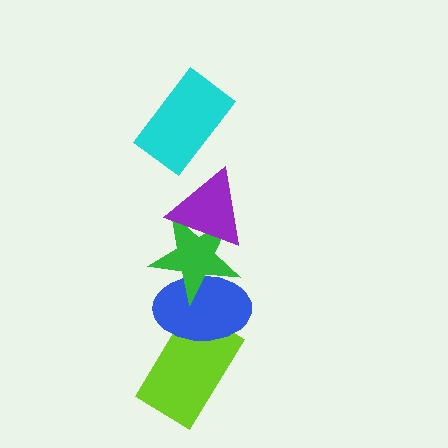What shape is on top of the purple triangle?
The cyan rectangle is on top of the purple triangle.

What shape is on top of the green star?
The purple triangle is on top of the green star.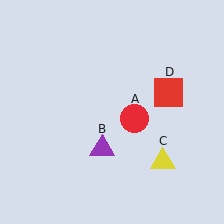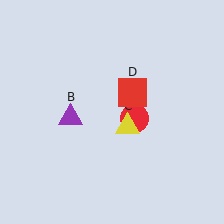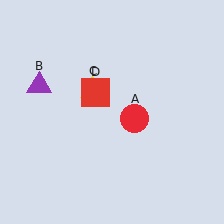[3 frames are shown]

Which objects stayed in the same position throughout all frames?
Red circle (object A) remained stationary.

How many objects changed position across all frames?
3 objects changed position: purple triangle (object B), yellow triangle (object C), red square (object D).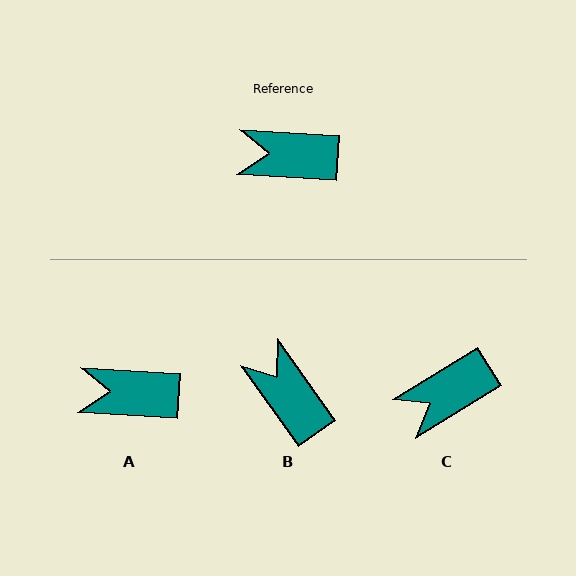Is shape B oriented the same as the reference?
No, it is off by about 51 degrees.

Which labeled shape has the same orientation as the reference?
A.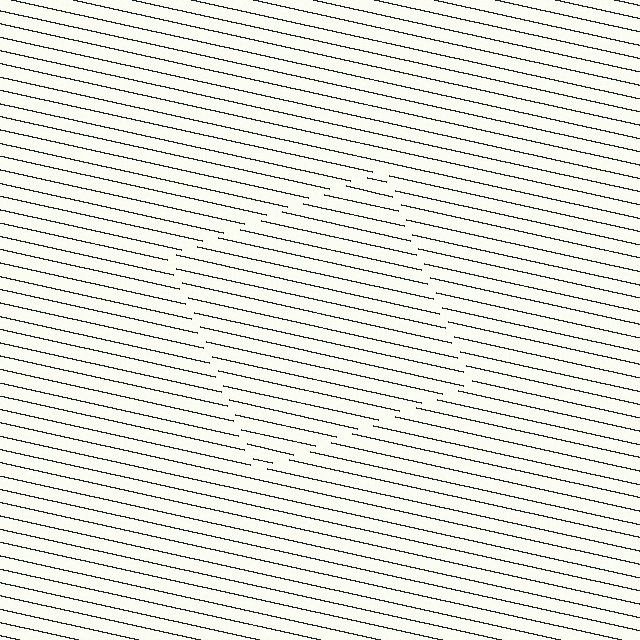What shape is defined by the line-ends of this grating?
An illusory square. The interior of the shape contains the same grating, shifted by half a period — the contour is defined by the phase discontinuity where line-ends from the inner and outer gratings abut.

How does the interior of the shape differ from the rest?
The interior of the shape contains the same grating, shifted by half a period — the contour is defined by the phase discontinuity where line-ends from the inner and outer gratings abut.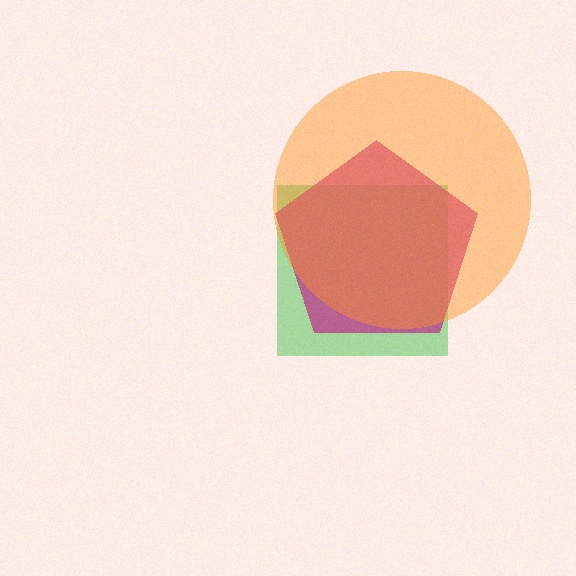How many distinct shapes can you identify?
There are 3 distinct shapes: a green square, a magenta pentagon, an orange circle.